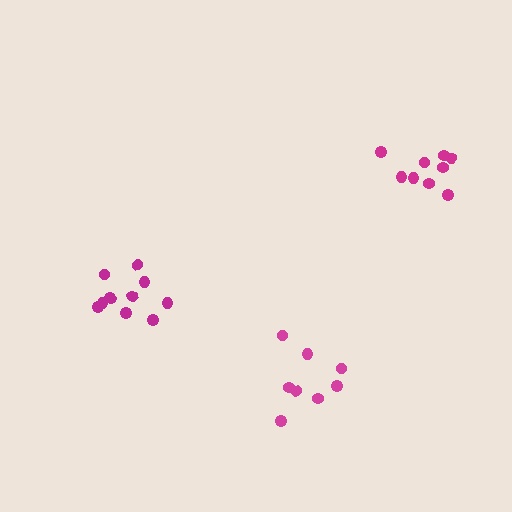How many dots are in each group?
Group 1: 8 dots, Group 2: 9 dots, Group 3: 10 dots (27 total).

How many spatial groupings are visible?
There are 3 spatial groupings.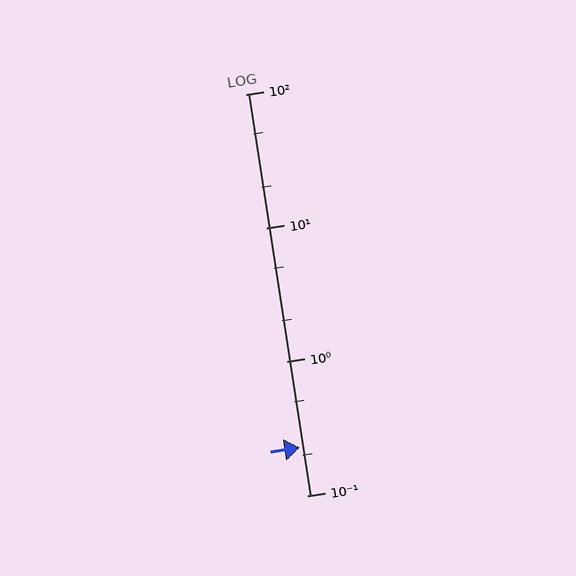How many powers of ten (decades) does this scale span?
The scale spans 3 decades, from 0.1 to 100.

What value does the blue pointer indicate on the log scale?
The pointer indicates approximately 0.23.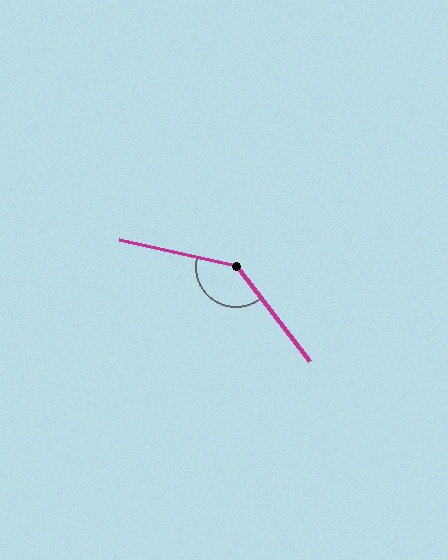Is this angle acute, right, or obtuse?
It is obtuse.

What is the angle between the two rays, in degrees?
Approximately 141 degrees.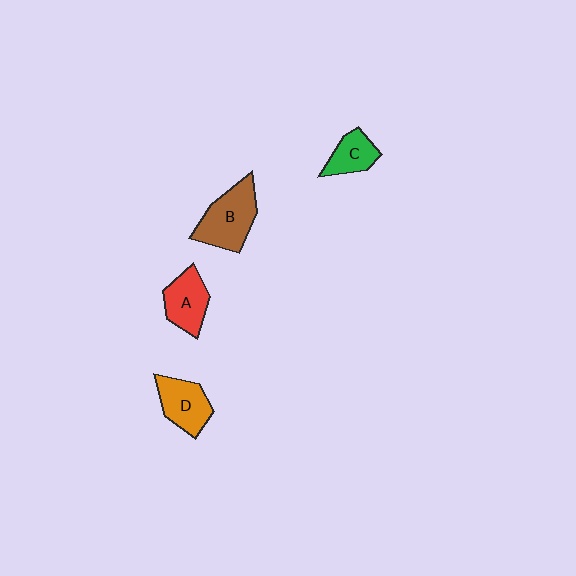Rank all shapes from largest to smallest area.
From largest to smallest: B (brown), D (orange), A (red), C (green).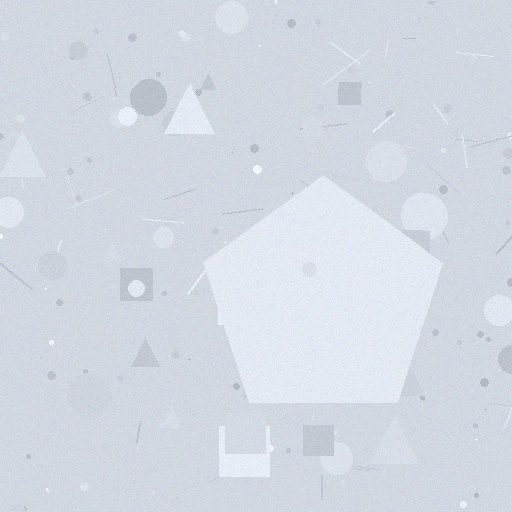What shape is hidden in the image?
A pentagon is hidden in the image.